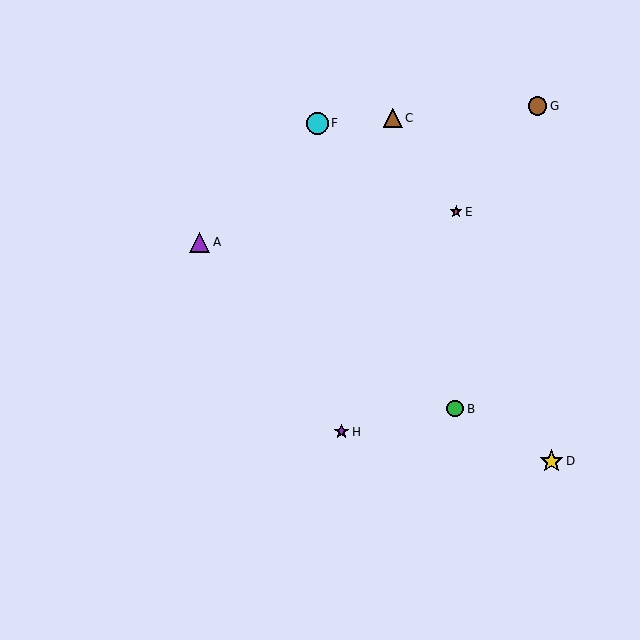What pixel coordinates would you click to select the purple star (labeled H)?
Click at (341, 432) to select the purple star H.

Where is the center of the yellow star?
The center of the yellow star is at (552, 461).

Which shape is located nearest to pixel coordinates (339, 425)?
The purple star (labeled H) at (341, 432) is nearest to that location.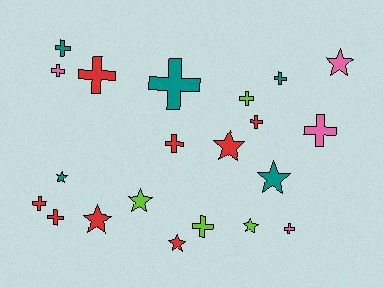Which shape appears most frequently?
Cross, with 13 objects.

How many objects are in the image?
There are 21 objects.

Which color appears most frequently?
Red, with 8 objects.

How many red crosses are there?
There are 5 red crosses.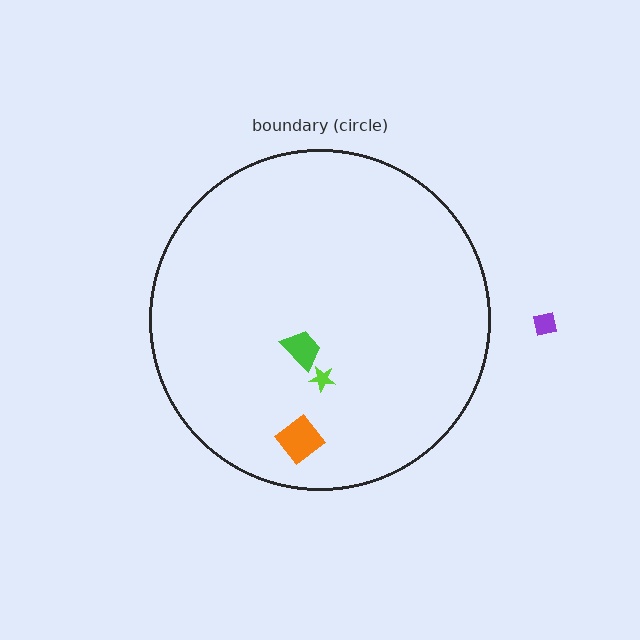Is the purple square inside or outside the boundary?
Outside.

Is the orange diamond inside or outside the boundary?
Inside.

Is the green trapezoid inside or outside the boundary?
Inside.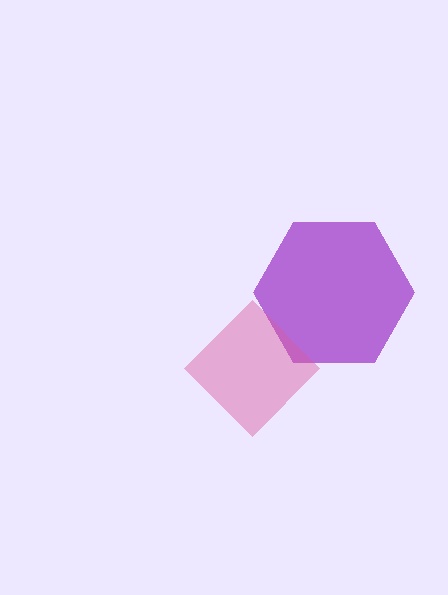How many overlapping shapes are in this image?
There are 2 overlapping shapes in the image.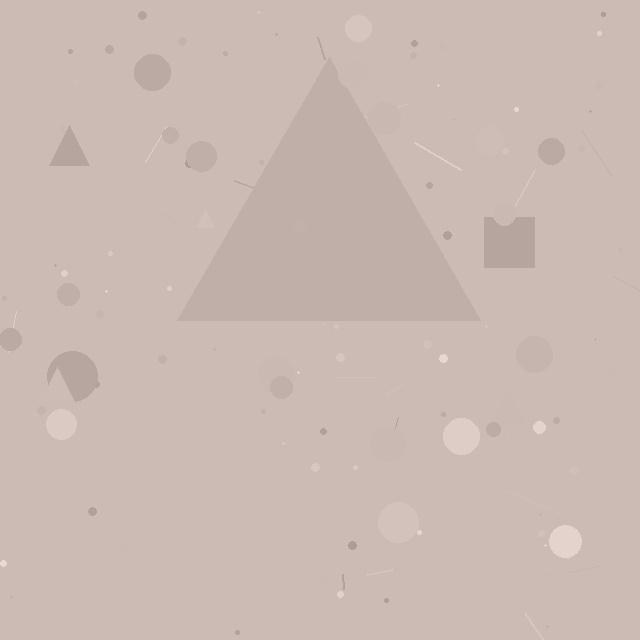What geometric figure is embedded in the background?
A triangle is embedded in the background.